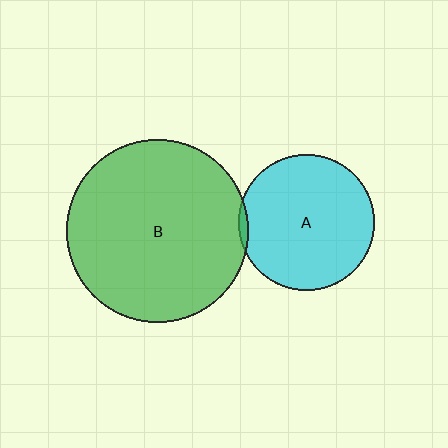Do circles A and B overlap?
Yes.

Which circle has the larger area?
Circle B (green).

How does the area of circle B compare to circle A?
Approximately 1.8 times.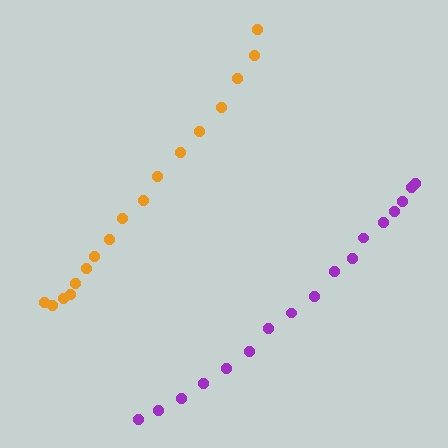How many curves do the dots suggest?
There are 2 distinct paths.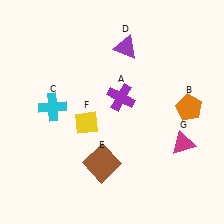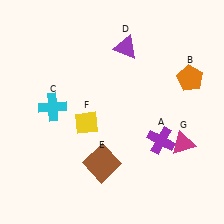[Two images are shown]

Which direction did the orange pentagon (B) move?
The orange pentagon (B) moved up.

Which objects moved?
The objects that moved are: the purple cross (A), the orange pentagon (B).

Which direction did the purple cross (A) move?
The purple cross (A) moved down.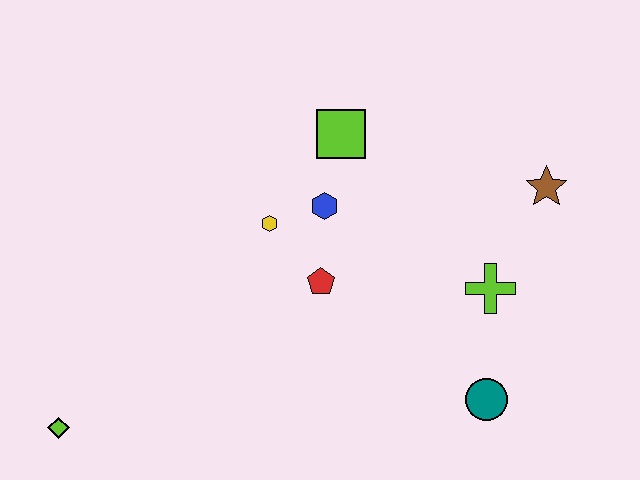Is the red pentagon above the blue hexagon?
No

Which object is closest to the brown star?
The lime cross is closest to the brown star.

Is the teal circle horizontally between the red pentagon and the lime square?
No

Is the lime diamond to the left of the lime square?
Yes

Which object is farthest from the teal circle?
The lime diamond is farthest from the teal circle.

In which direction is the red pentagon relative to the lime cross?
The red pentagon is to the left of the lime cross.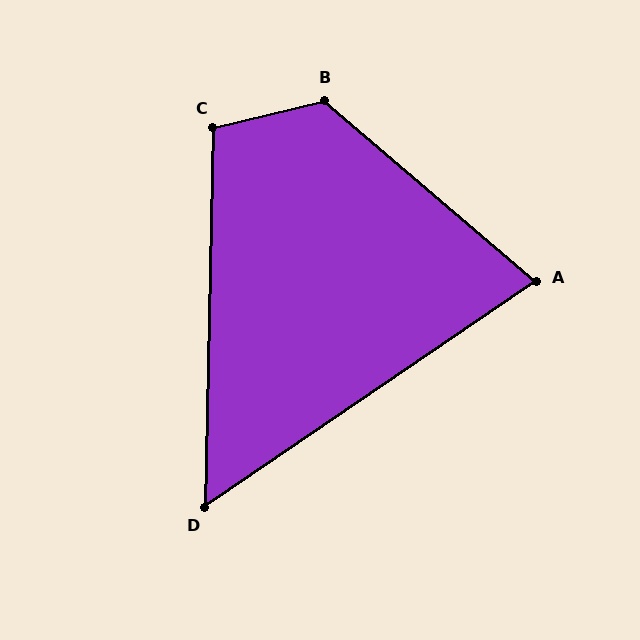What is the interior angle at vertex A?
Approximately 75 degrees (acute).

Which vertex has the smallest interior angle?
D, at approximately 55 degrees.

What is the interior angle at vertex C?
Approximately 105 degrees (obtuse).